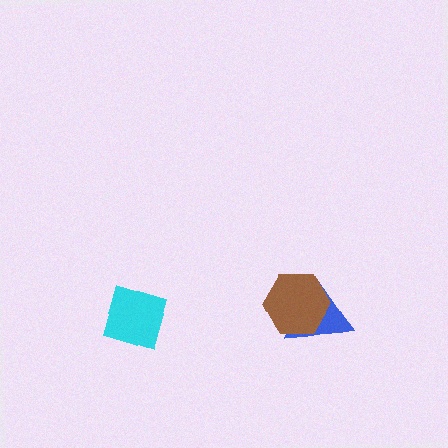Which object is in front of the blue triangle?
The brown hexagon is in front of the blue triangle.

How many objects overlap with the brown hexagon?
1 object overlaps with the brown hexagon.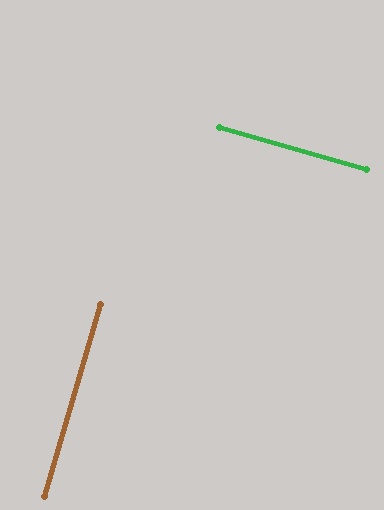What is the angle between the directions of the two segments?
Approximately 89 degrees.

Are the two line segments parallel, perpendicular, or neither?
Perpendicular — they meet at approximately 89°.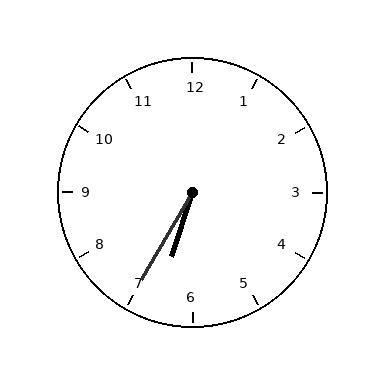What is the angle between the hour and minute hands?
Approximately 12 degrees.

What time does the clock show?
6:35.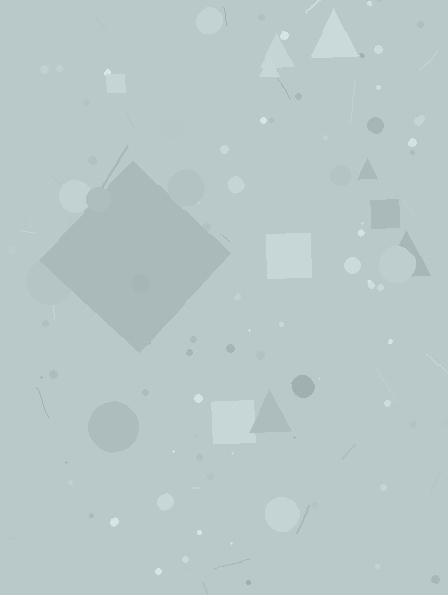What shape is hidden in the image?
A diamond is hidden in the image.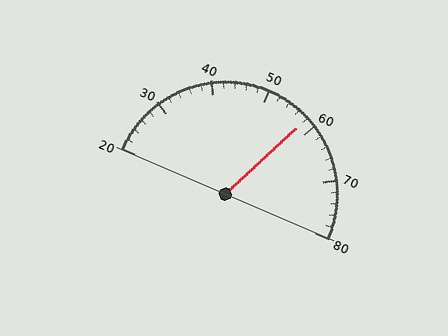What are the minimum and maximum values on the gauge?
The gauge ranges from 20 to 80.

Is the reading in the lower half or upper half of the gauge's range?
The reading is in the upper half of the range (20 to 80).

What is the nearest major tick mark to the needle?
The nearest major tick mark is 60.